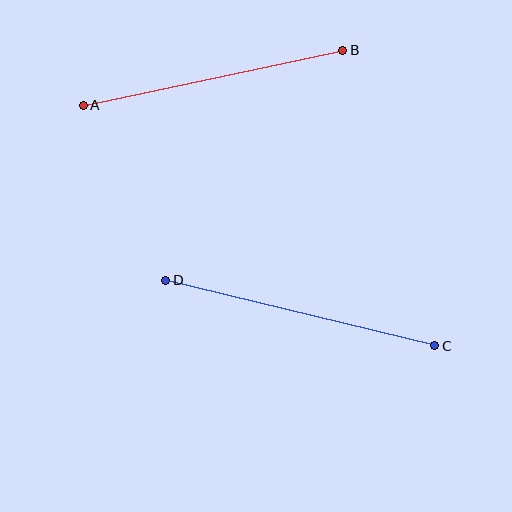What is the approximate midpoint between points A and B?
The midpoint is at approximately (213, 78) pixels.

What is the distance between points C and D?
The distance is approximately 277 pixels.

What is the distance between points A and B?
The distance is approximately 265 pixels.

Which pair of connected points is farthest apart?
Points C and D are farthest apart.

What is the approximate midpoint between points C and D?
The midpoint is at approximately (300, 313) pixels.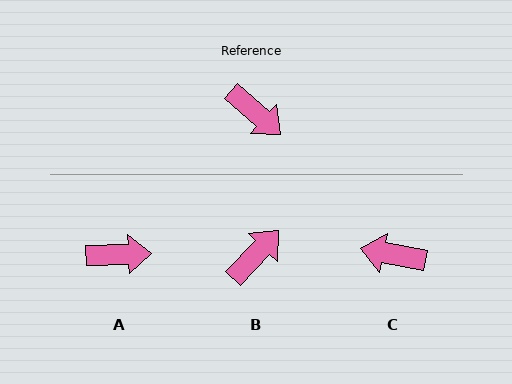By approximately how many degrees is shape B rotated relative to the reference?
Approximately 87 degrees counter-clockwise.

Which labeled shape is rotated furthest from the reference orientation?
C, about 149 degrees away.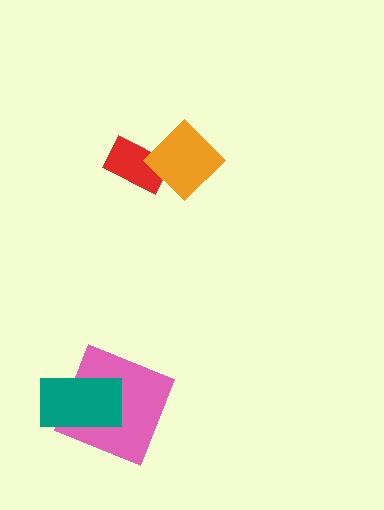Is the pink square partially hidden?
Yes, it is partially covered by another shape.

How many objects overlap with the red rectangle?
1 object overlaps with the red rectangle.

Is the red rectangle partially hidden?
Yes, it is partially covered by another shape.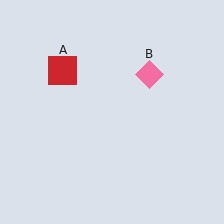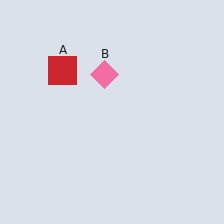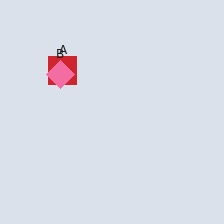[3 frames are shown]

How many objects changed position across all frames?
1 object changed position: pink diamond (object B).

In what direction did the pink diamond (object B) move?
The pink diamond (object B) moved left.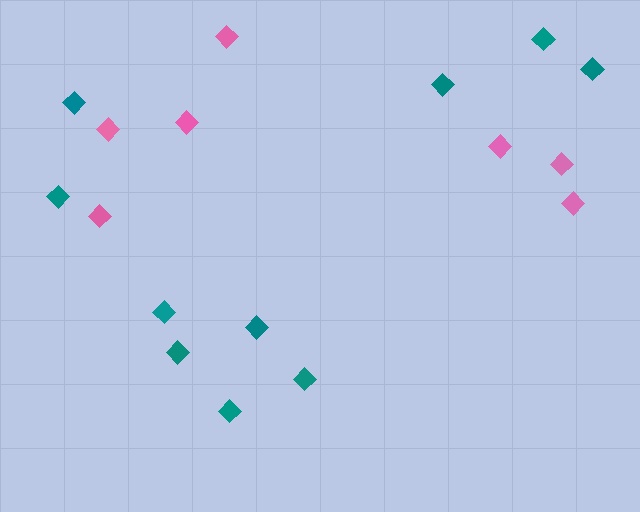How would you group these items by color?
There are 2 groups: one group of teal diamonds (10) and one group of pink diamonds (7).